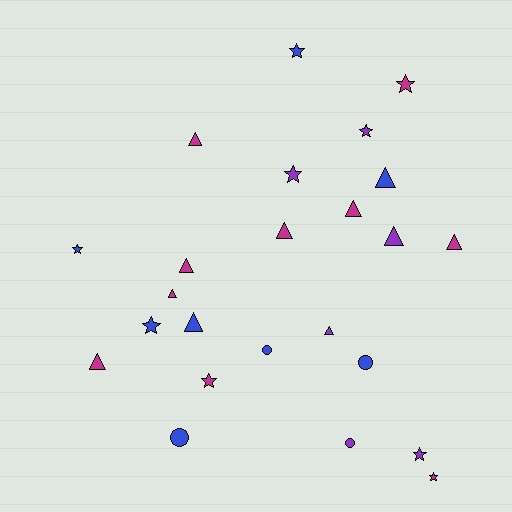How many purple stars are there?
There are 3 purple stars.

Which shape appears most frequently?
Triangle, with 11 objects.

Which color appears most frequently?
Magenta, with 10 objects.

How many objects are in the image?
There are 24 objects.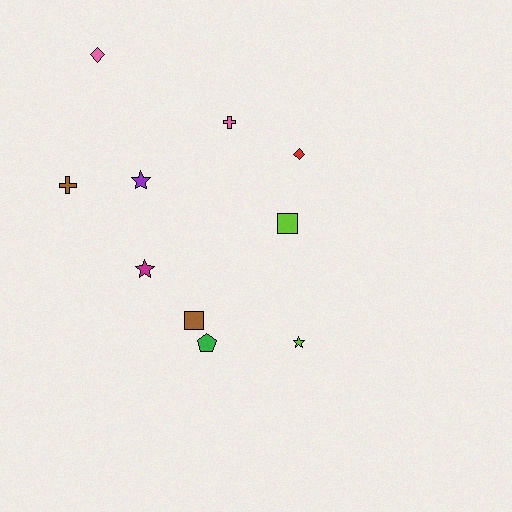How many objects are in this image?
There are 10 objects.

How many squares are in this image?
There are 2 squares.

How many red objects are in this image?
There is 1 red object.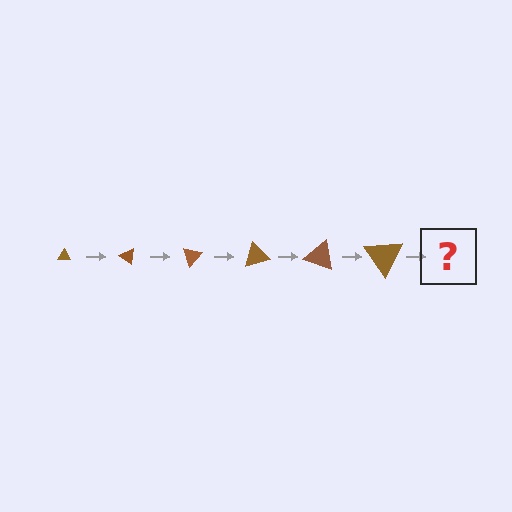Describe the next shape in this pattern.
It should be a triangle, larger than the previous one and rotated 210 degrees from the start.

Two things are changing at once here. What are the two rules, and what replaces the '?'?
The two rules are that the triangle grows larger each step and it rotates 35 degrees each step. The '?' should be a triangle, larger than the previous one and rotated 210 degrees from the start.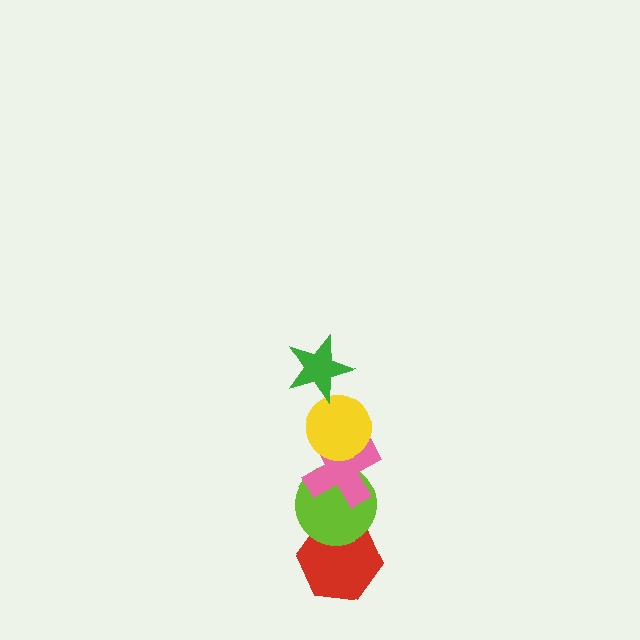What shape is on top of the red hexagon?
The lime circle is on top of the red hexagon.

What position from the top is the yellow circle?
The yellow circle is 2nd from the top.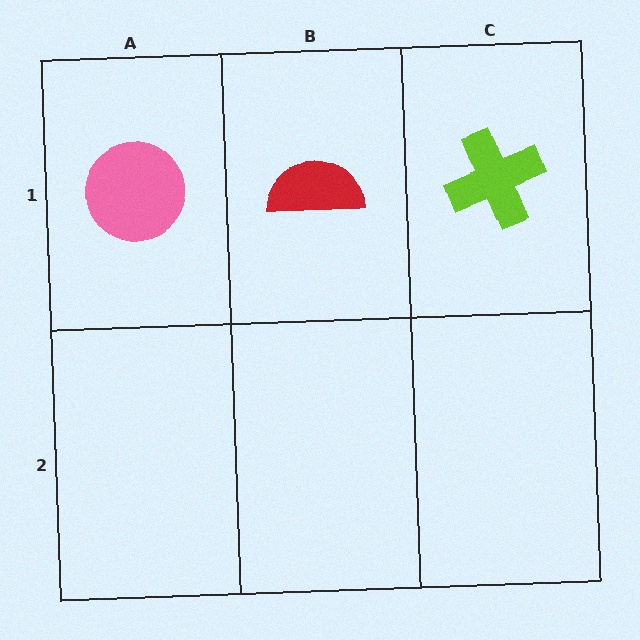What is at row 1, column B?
A red semicircle.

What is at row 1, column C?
A lime cross.